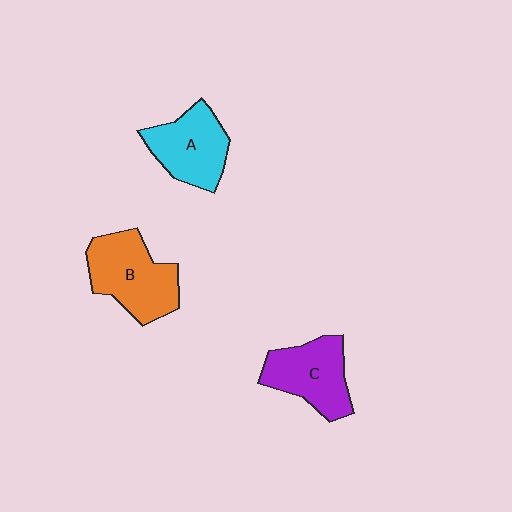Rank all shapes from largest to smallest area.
From largest to smallest: B (orange), C (purple), A (cyan).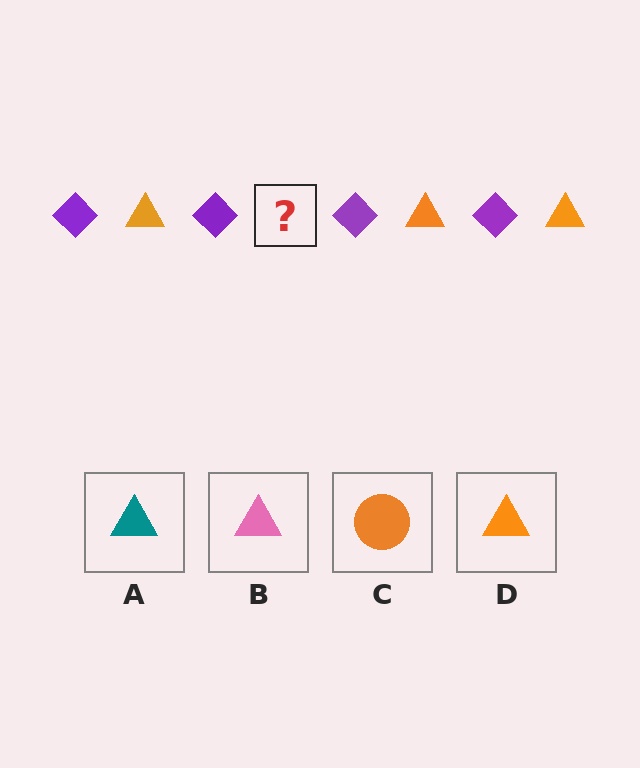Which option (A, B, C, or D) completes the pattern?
D.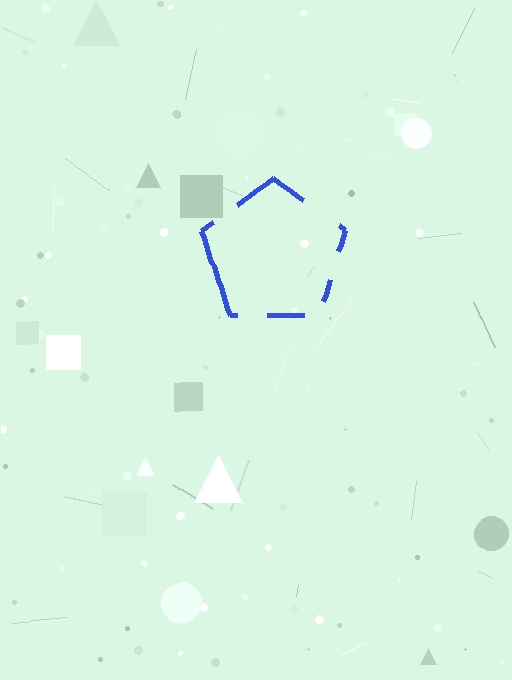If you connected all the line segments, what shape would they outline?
They would outline a pentagon.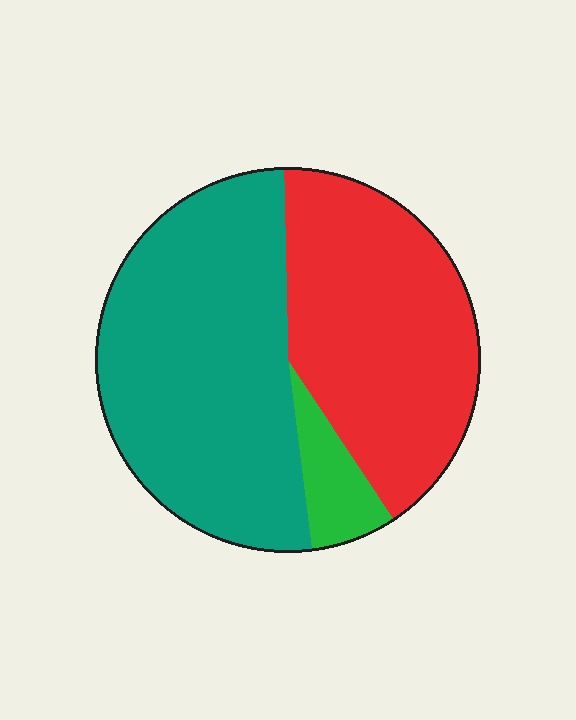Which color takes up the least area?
Green, at roughly 5%.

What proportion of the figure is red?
Red takes up about two fifths (2/5) of the figure.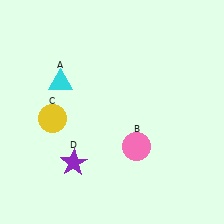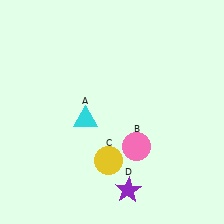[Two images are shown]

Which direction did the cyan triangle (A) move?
The cyan triangle (A) moved down.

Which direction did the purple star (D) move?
The purple star (D) moved right.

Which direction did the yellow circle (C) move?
The yellow circle (C) moved right.